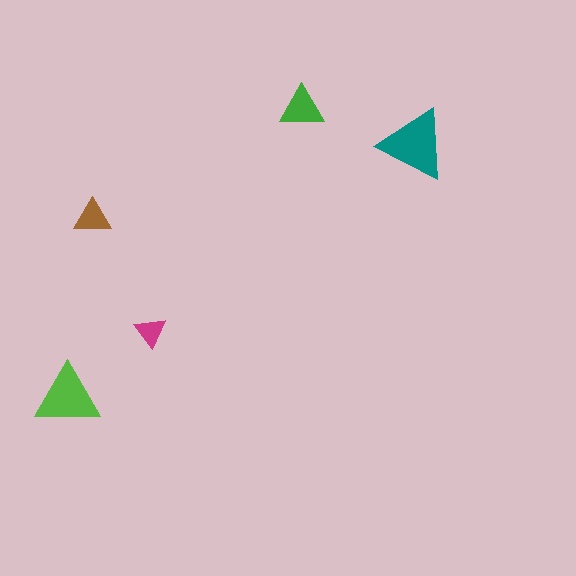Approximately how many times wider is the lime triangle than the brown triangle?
About 1.5 times wider.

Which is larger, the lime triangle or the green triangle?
The lime one.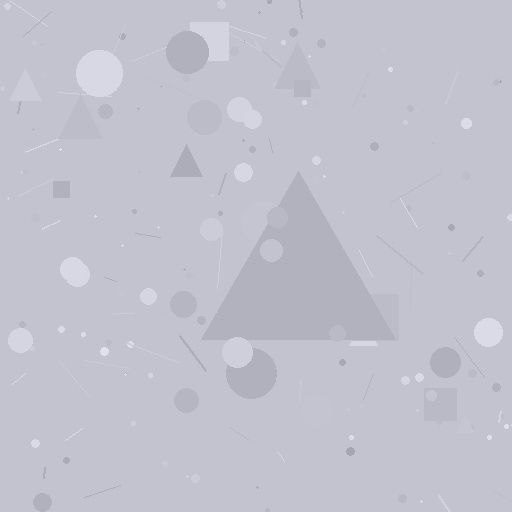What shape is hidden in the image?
A triangle is hidden in the image.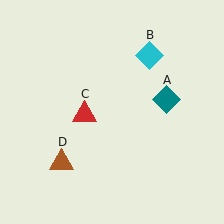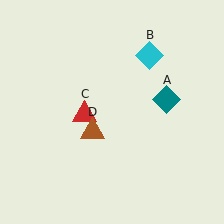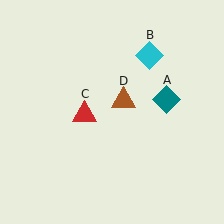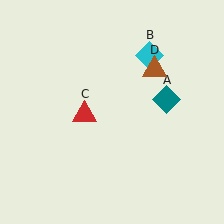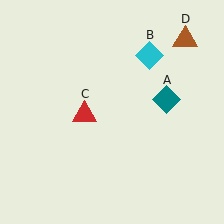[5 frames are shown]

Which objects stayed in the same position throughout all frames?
Teal diamond (object A) and cyan diamond (object B) and red triangle (object C) remained stationary.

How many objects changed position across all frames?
1 object changed position: brown triangle (object D).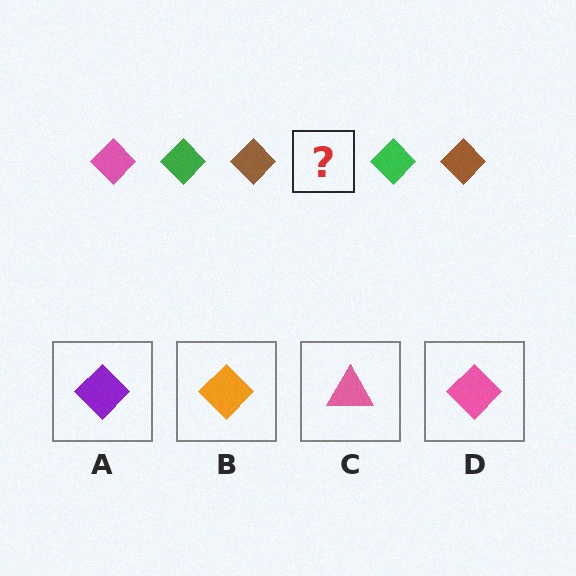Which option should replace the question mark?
Option D.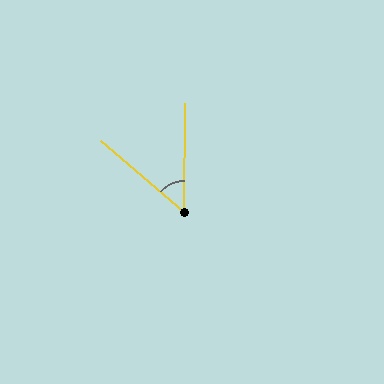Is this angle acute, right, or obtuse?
It is acute.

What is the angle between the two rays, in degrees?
Approximately 50 degrees.